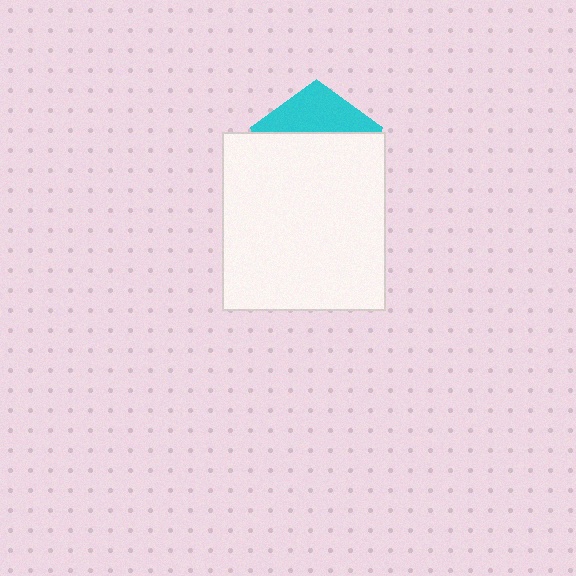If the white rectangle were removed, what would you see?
You would see the complete cyan pentagon.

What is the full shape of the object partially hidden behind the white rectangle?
The partially hidden object is a cyan pentagon.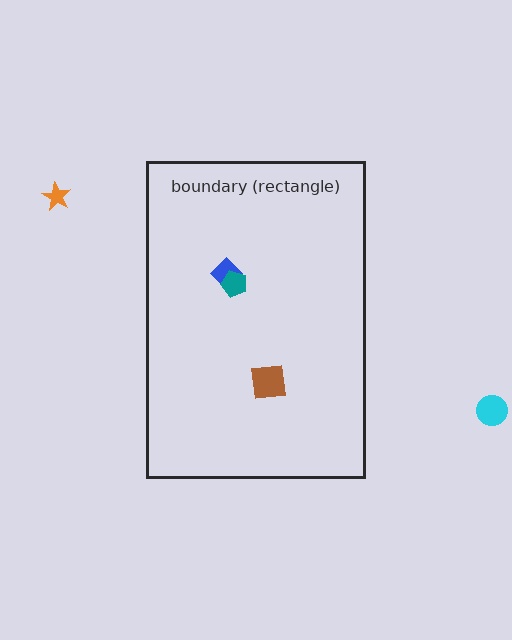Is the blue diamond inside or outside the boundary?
Inside.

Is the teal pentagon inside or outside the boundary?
Inside.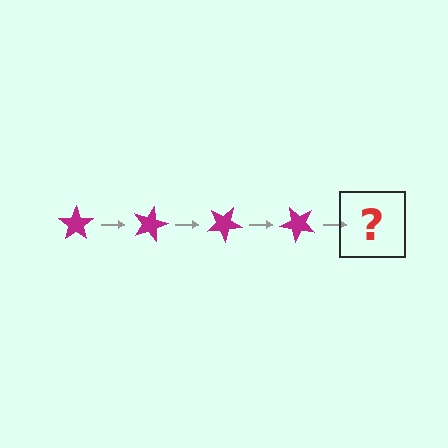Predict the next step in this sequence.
The next step is a magenta star rotated 60 degrees.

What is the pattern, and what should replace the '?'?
The pattern is that the star rotates 15 degrees each step. The '?' should be a magenta star rotated 60 degrees.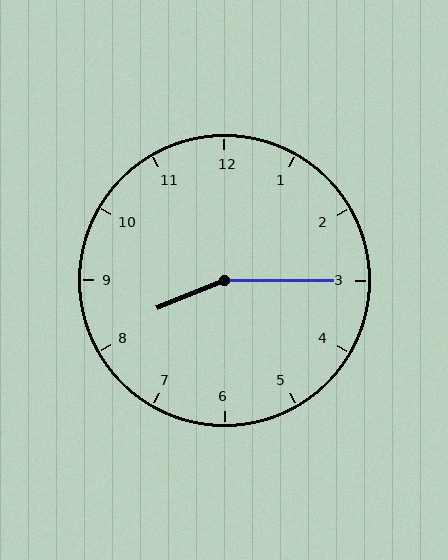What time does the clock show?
8:15.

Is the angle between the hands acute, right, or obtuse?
It is obtuse.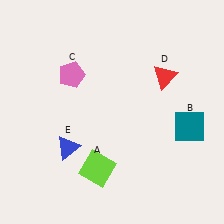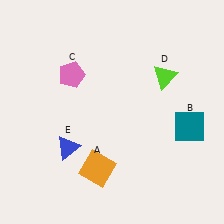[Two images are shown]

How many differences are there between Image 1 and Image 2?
There are 2 differences between the two images.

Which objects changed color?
A changed from lime to orange. D changed from red to lime.